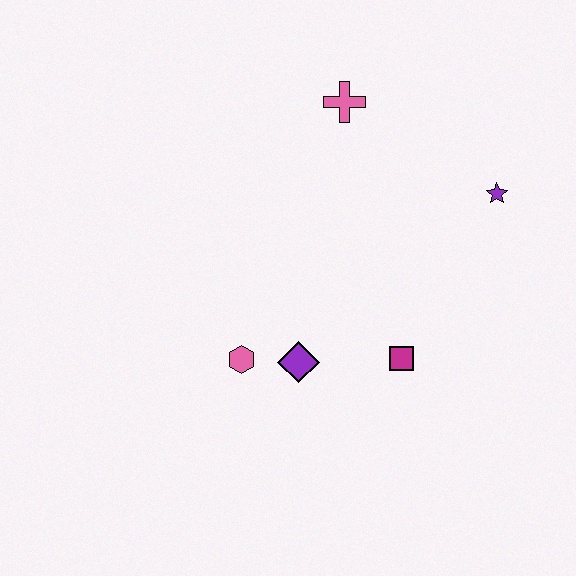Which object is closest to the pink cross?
The purple star is closest to the pink cross.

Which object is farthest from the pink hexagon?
The purple star is farthest from the pink hexagon.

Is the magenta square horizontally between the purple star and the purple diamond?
Yes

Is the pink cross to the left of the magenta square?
Yes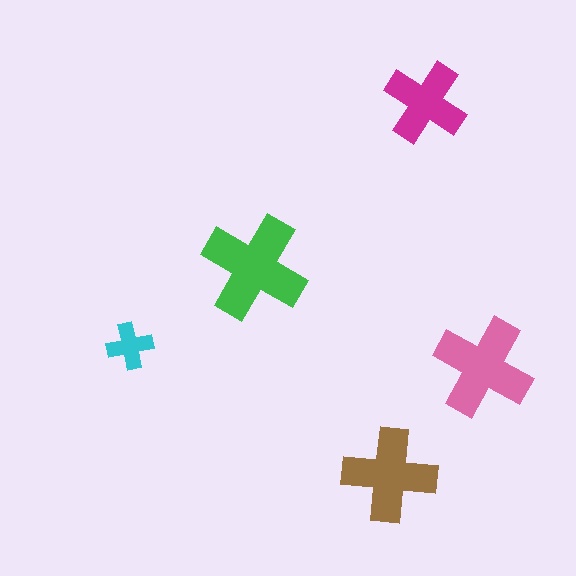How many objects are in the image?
There are 5 objects in the image.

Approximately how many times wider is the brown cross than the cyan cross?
About 2 times wider.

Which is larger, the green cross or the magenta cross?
The green one.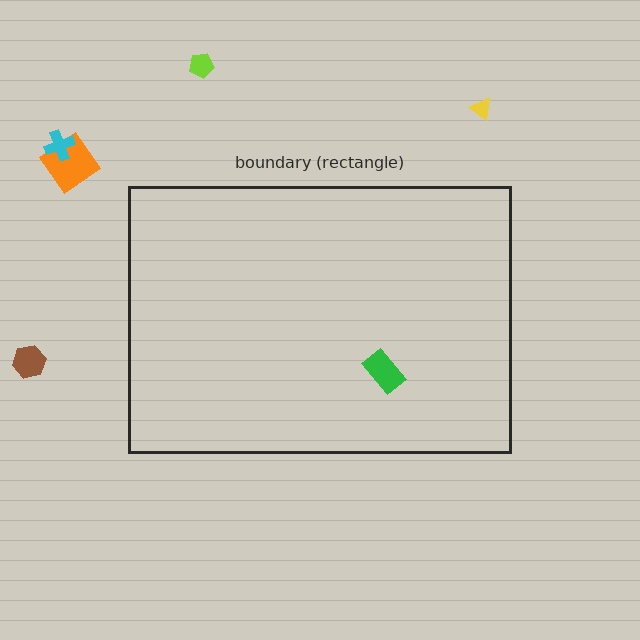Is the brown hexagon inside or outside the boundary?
Outside.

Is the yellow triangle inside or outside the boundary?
Outside.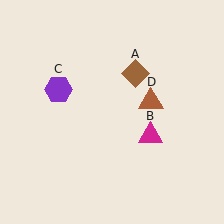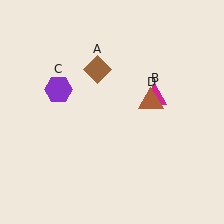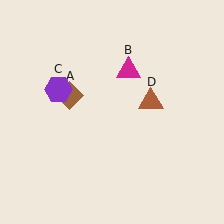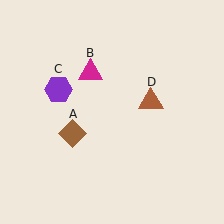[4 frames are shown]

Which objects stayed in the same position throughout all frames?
Purple hexagon (object C) and brown triangle (object D) remained stationary.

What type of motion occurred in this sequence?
The brown diamond (object A), magenta triangle (object B) rotated counterclockwise around the center of the scene.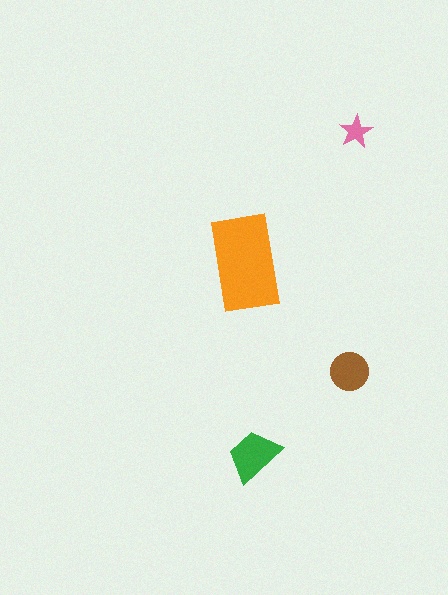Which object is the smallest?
The pink star.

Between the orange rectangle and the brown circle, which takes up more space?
The orange rectangle.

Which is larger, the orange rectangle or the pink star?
The orange rectangle.